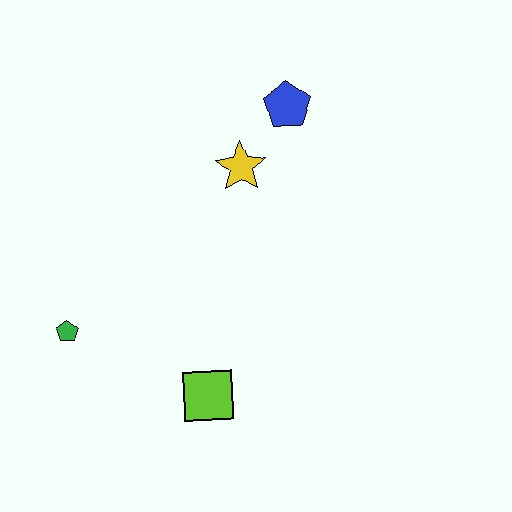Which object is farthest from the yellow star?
The green pentagon is farthest from the yellow star.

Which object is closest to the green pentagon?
The lime square is closest to the green pentagon.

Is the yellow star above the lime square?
Yes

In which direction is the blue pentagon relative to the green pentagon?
The blue pentagon is to the right of the green pentagon.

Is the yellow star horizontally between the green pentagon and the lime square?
No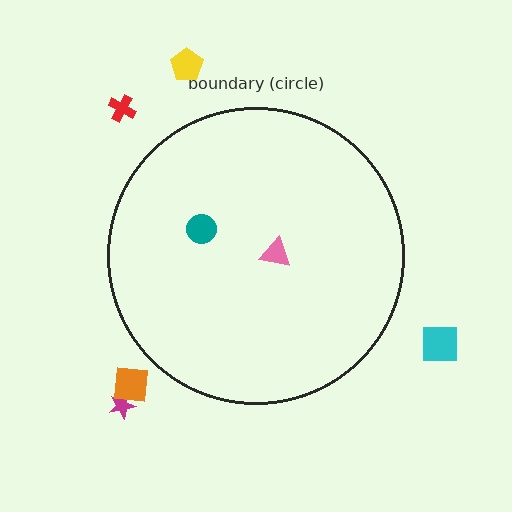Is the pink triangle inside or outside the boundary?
Inside.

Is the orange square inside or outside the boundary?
Outside.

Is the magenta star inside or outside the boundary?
Outside.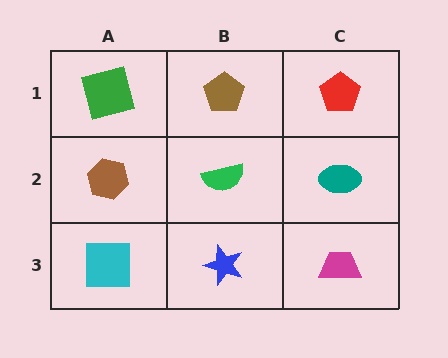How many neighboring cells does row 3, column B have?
3.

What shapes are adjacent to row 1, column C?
A teal ellipse (row 2, column C), a brown pentagon (row 1, column B).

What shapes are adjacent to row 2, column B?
A brown pentagon (row 1, column B), a blue star (row 3, column B), a brown hexagon (row 2, column A), a teal ellipse (row 2, column C).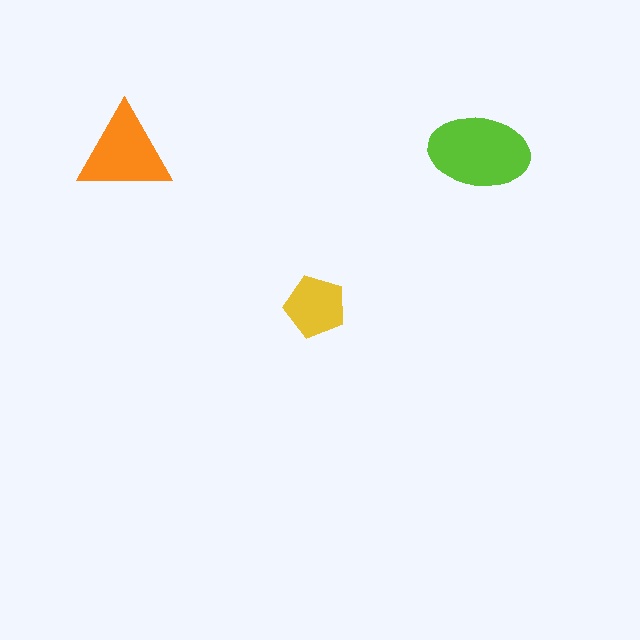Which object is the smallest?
The yellow pentagon.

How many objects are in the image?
There are 3 objects in the image.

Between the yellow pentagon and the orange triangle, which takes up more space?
The orange triangle.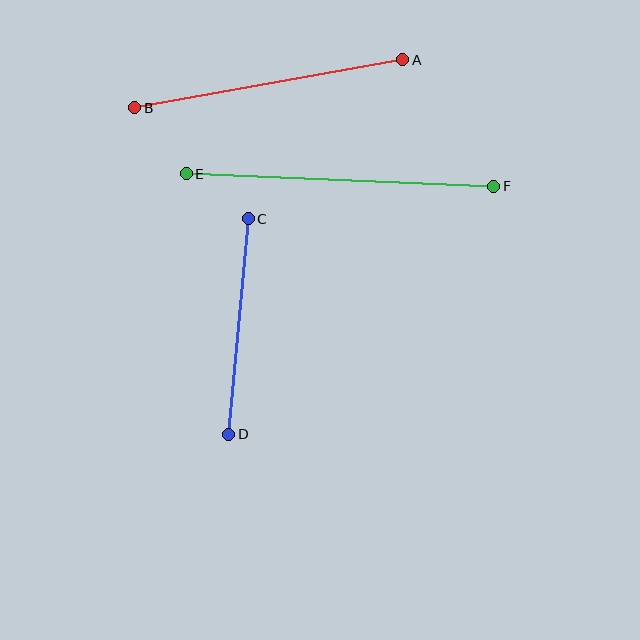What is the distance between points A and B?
The distance is approximately 272 pixels.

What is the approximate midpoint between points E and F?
The midpoint is at approximately (340, 180) pixels.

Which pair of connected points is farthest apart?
Points E and F are farthest apart.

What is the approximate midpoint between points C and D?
The midpoint is at approximately (239, 326) pixels.